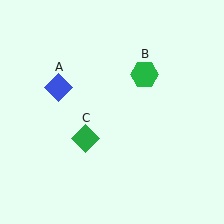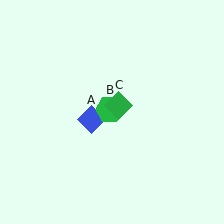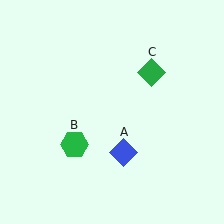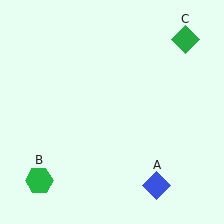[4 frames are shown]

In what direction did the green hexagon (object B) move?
The green hexagon (object B) moved down and to the left.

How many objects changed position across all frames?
3 objects changed position: blue diamond (object A), green hexagon (object B), green diamond (object C).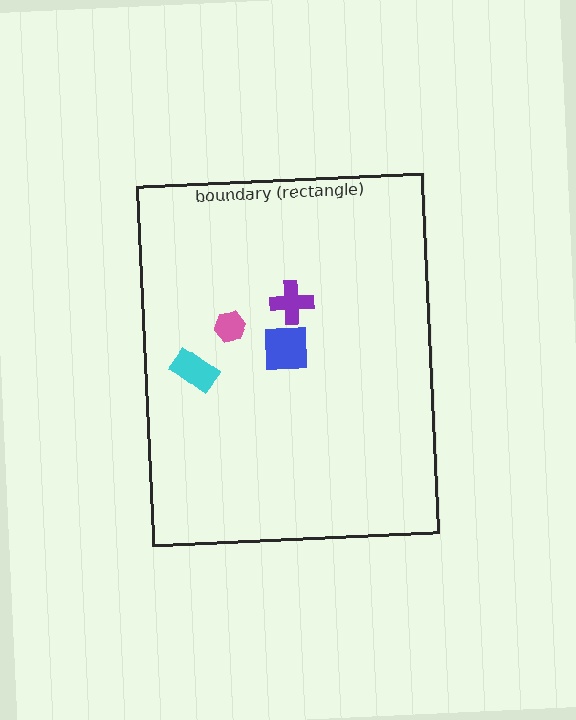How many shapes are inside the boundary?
4 inside, 0 outside.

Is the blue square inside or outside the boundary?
Inside.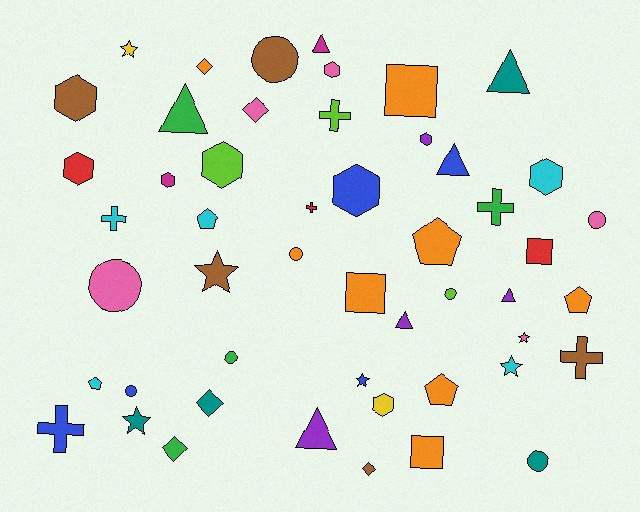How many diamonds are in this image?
There are 5 diamonds.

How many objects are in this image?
There are 50 objects.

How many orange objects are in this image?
There are 8 orange objects.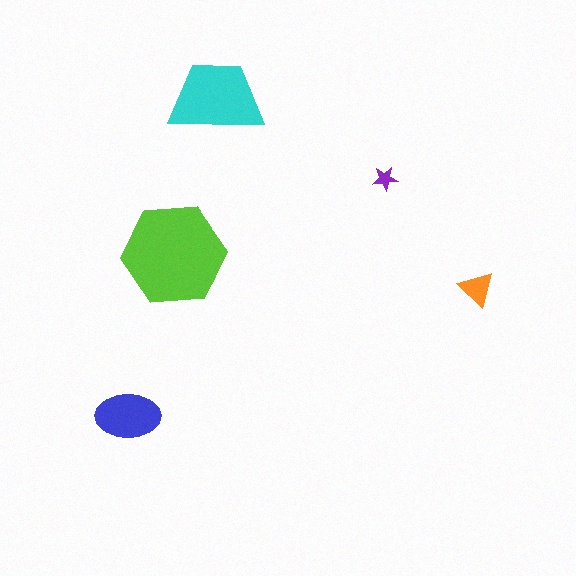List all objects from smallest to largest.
The purple star, the orange triangle, the blue ellipse, the cyan trapezoid, the lime hexagon.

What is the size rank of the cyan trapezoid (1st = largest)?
2nd.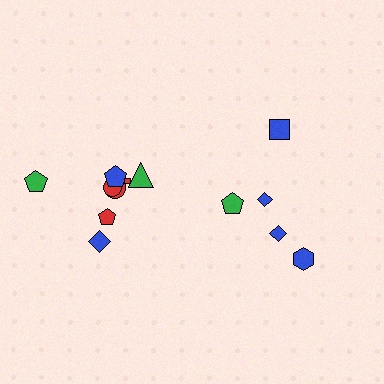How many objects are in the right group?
There are 5 objects.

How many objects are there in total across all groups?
There are 13 objects.